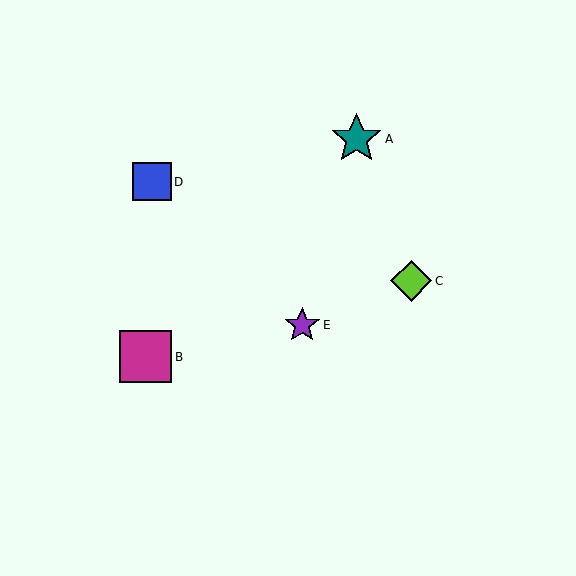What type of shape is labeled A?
Shape A is a teal star.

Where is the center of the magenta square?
The center of the magenta square is at (146, 357).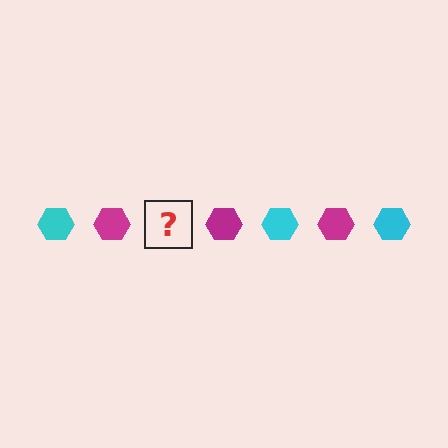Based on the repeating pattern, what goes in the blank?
The blank should be a cyan hexagon.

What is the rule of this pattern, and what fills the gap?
The rule is that the pattern cycles through cyan, magenta hexagons. The gap should be filled with a cyan hexagon.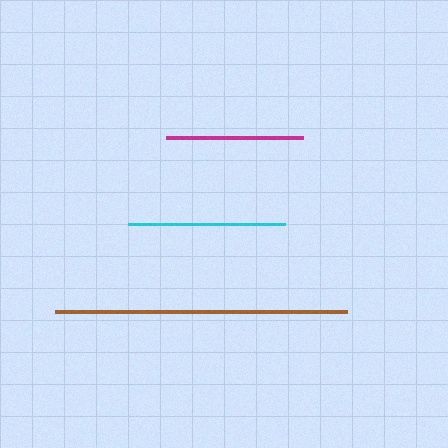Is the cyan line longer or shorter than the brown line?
The brown line is longer than the cyan line.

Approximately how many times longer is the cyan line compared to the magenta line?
The cyan line is approximately 1.1 times the length of the magenta line.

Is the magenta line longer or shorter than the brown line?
The brown line is longer than the magenta line.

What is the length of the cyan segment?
The cyan segment is approximately 157 pixels long.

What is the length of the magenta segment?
The magenta segment is approximately 137 pixels long.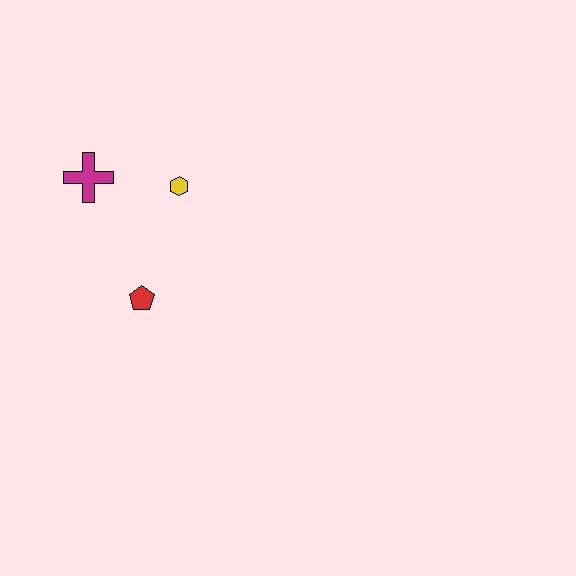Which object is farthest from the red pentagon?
The magenta cross is farthest from the red pentagon.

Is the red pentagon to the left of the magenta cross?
No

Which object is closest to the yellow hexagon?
The magenta cross is closest to the yellow hexagon.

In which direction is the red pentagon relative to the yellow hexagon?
The red pentagon is below the yellow hexagon.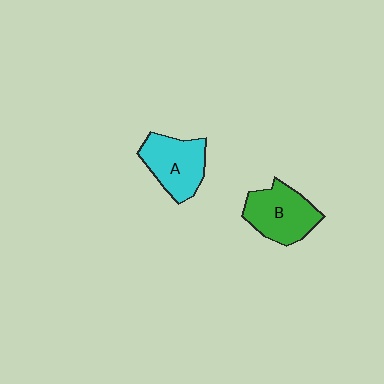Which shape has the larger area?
Shape B (green).